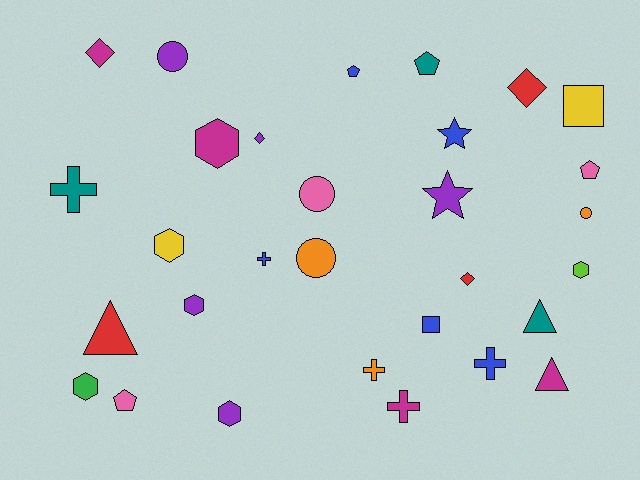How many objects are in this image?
There are 30 objects.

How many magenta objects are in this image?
There are 4 magenta objects.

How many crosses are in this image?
There are 5 crosses.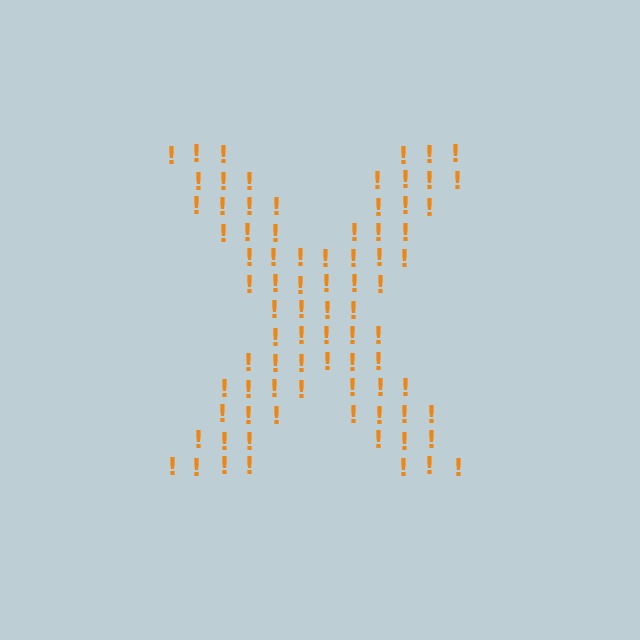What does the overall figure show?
The overall figure shows the letter X.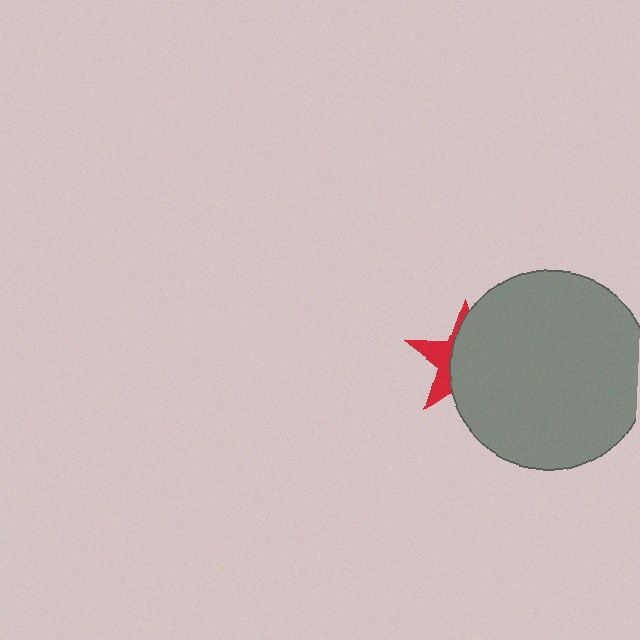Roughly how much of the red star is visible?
A small part of it is visible (roughly 35%).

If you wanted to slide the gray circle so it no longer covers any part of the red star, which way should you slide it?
Slide it right — that is the most direct way to separate the two shapes.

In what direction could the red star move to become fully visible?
The red star could move left. That would shift it out from behind the gray circle entirely.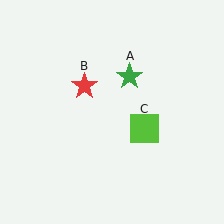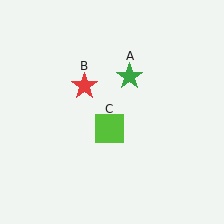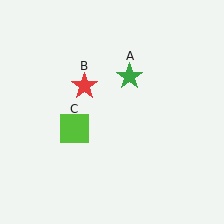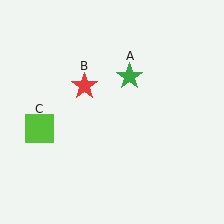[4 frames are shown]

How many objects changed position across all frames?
1 object changed position: lime square (object C).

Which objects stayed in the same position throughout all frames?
Green star (object A) and red star (object B) remained stationary.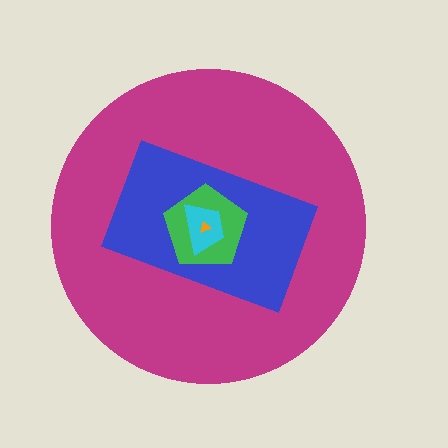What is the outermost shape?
The magenta circle.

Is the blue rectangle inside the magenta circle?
Yes.